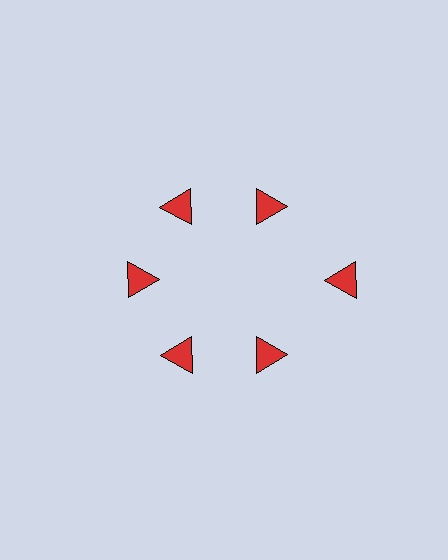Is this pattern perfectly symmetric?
No. The 6 red triangles are arranged in a ring, but one element near the 3 o'clock position is pushed outward from the center, breaking the 6-fold rotational symmetry.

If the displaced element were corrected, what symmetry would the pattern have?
It would have 6-fold rotational symmetry — the pattern would map onto itself every 60 degrees.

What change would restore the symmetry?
The symmetry would be restored by moving it inward, back onto the ring so that all 6 triangles sit at equal angles and equal distance from the center.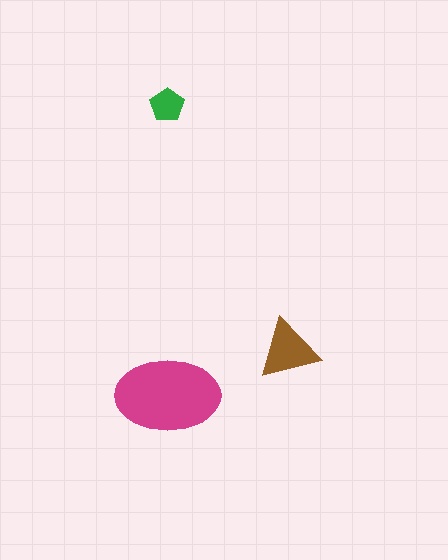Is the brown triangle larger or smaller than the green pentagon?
Larger.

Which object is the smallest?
The green pentagon.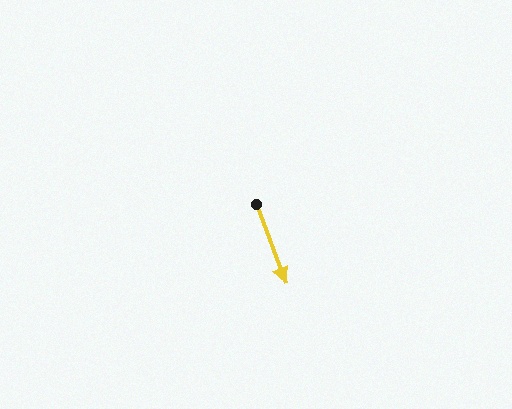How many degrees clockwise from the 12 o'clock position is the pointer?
Approximately 159 degrees.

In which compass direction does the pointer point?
South.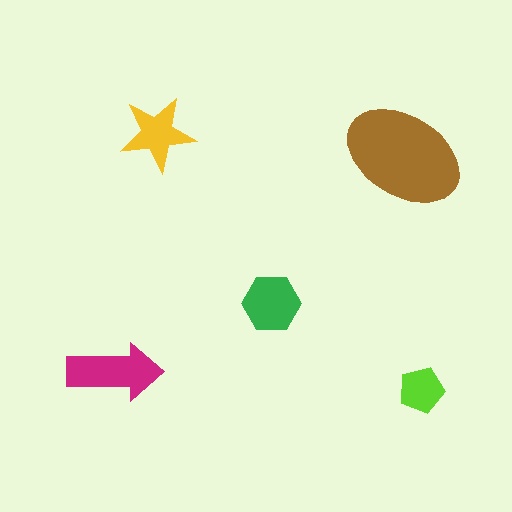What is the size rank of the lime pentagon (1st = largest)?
5th.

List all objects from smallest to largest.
The lime pentagon, the yellow star, the green hexagon, the magenta arrow, the brown ellipse.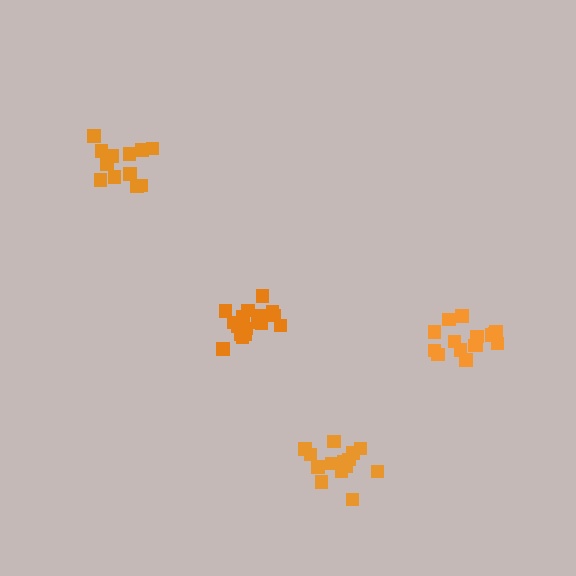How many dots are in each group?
Group 1: 13 dots, Group 2: 17 dots, Group 3: 15 dots, Group 4: 15 dots (60 total).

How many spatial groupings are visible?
There are 4 spatial groupings.